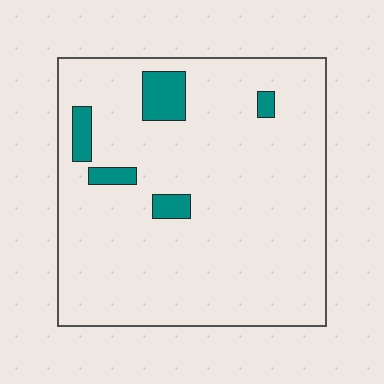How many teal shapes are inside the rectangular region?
5.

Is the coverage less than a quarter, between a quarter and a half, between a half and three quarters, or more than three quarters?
Less than a quarter.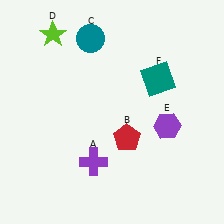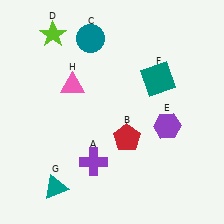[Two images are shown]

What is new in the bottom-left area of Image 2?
A teal triangle (G) was added in the bottom-left area of Image 2.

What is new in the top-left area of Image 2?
A pink triangle (H) was added in the top-left area of Image 2.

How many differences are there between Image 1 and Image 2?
There are 2 differences between the two images.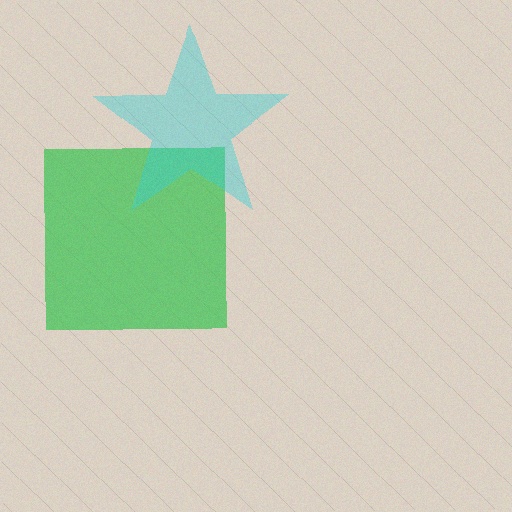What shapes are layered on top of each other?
The layered shapes are: a green square, a cyan star.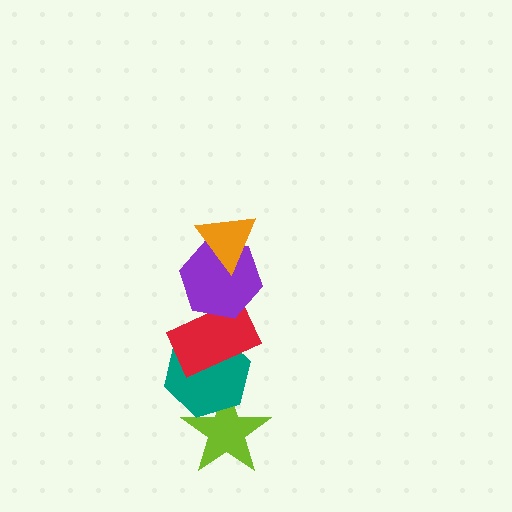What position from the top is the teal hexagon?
The teal hexagon is 4th from the top.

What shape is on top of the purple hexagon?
The orange triangle is on top of the purple hexagon.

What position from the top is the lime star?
The lime star is 5th from the top.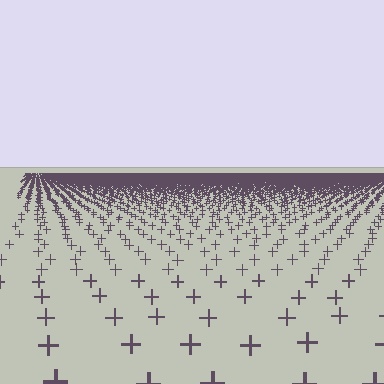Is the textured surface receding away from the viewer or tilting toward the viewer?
The surface is receding away from the viewer. Texture elements get smaller and denser toward the top.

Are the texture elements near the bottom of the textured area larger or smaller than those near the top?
Larger. Near the bottom, elements are closer to the viewer and appear at a bigger on-screen size.